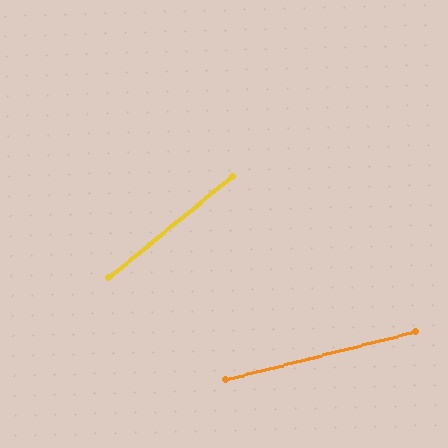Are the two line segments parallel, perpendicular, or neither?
Neither parallel nor perpendicular — they differ by about 25°.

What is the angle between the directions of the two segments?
Approximately 25 degrees.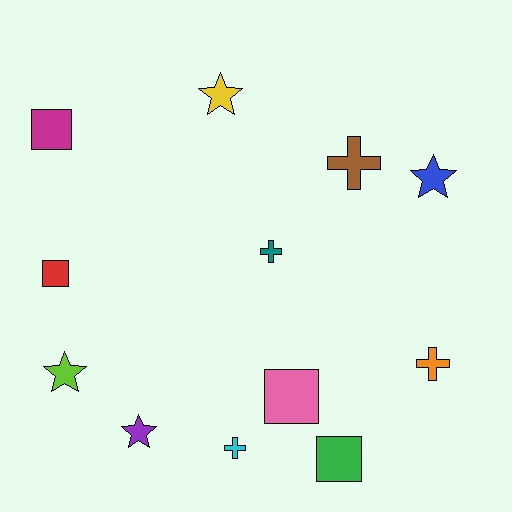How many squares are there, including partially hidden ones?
There are 4 squares.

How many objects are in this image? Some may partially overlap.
There are 12 objects.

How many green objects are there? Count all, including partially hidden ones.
There is 1 green object.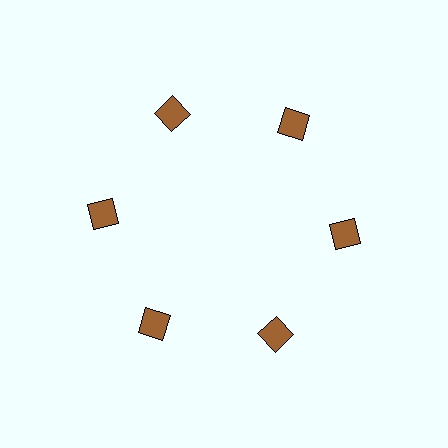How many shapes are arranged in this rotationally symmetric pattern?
There are 6 shapes, arranged in 6 groups of 1.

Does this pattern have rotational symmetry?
Yes, this pattern has 6-fold rotational symmetry. It looks the same after rotating 60 degrees around the center.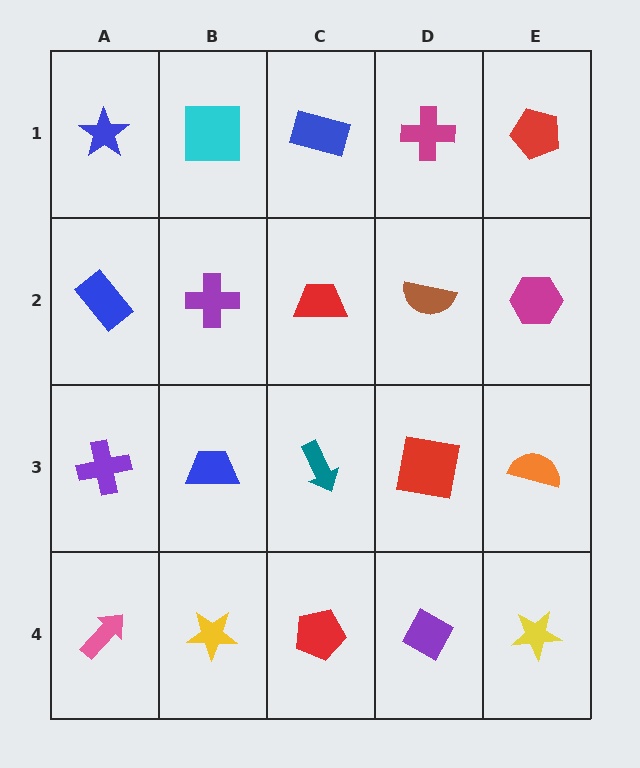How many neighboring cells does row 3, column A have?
3.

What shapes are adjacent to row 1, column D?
A brown semicircle (row 2, column D), a blue rectangle (row 1, column C), a red pentagon (row 1, column E).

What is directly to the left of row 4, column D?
A red pentagon.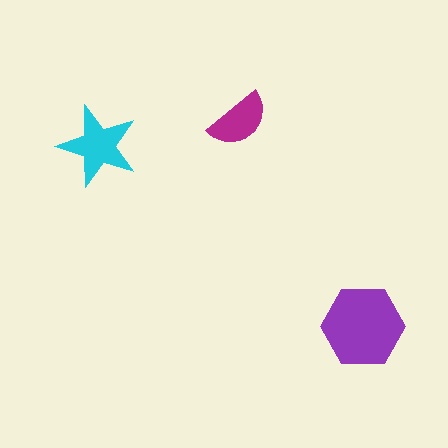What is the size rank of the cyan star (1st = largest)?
2nd.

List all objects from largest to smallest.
The purple hexagon, the cyan star, the magenta semicircle.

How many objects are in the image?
There are 3 objects in the image.